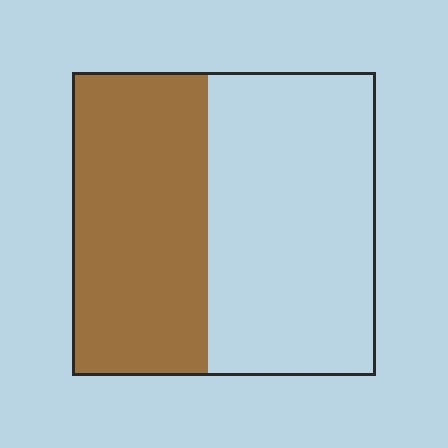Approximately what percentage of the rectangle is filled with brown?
Approximately 45%.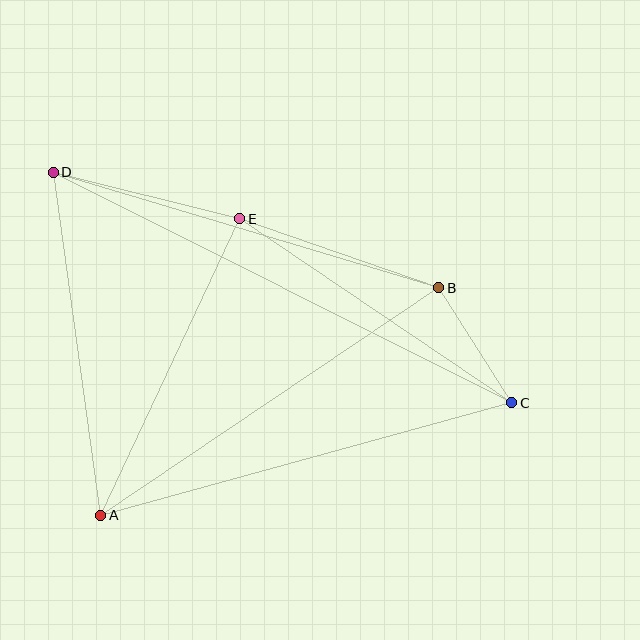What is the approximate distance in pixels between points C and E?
The distance between C and E is approximately 328 pixels.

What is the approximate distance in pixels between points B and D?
The distance between B and D is approximately 402 pixels.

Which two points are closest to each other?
Points B and C are closest to each other.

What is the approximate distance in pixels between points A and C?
The distance between A and C is approximately 426 pixels.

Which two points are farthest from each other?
Points C and D are farthest from each other.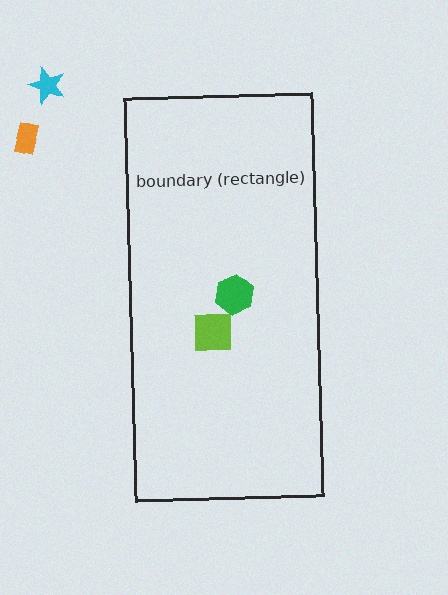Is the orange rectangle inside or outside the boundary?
Outside.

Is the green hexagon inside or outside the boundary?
Inside.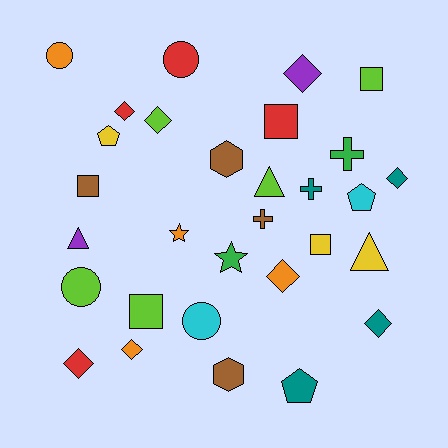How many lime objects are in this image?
There are 5 lime objects.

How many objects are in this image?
There are 30 objects.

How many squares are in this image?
There are 5 squares.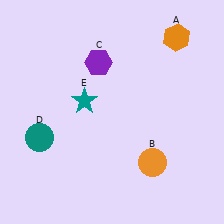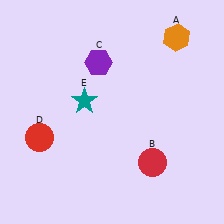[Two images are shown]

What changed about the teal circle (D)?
In Image 1, D is teal. In Image 2, it changed to red.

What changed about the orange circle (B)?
In Image 1, B is orange. In Image 2, it changed to red.